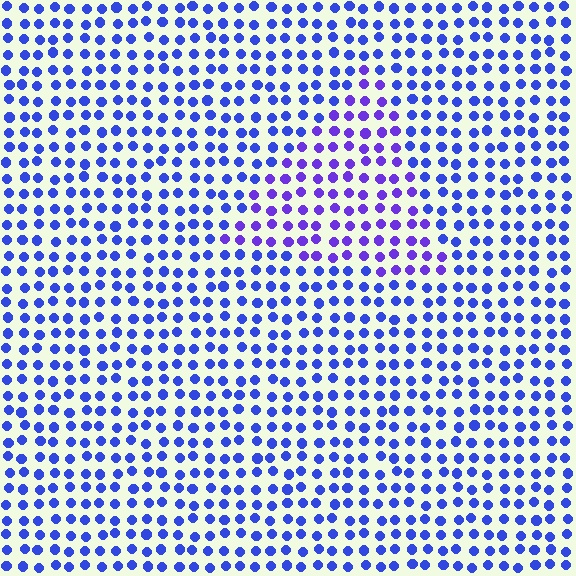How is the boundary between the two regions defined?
The boundary is defined purely by a slight shift in hue (about 28 degrees). Spacing, size, and orientation are identical on both sides.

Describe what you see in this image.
The image is filled with small blue elements in a uniform arrangement. A triangle-shaped region is visible where the elements are tinted to a slightly different hue, forming a subtle color boundary.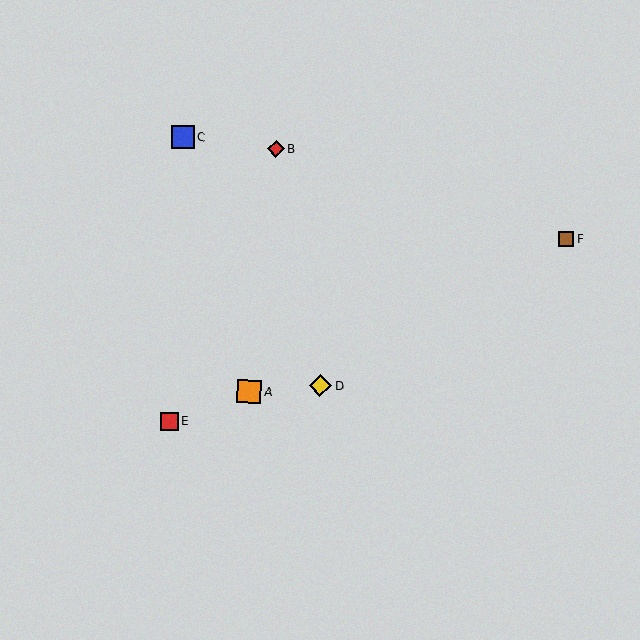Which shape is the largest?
The orange square (labeled A) is the largest.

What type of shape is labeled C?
Shape C is a blue square.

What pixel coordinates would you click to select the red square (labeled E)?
Click at (169, 421) to select the red square E.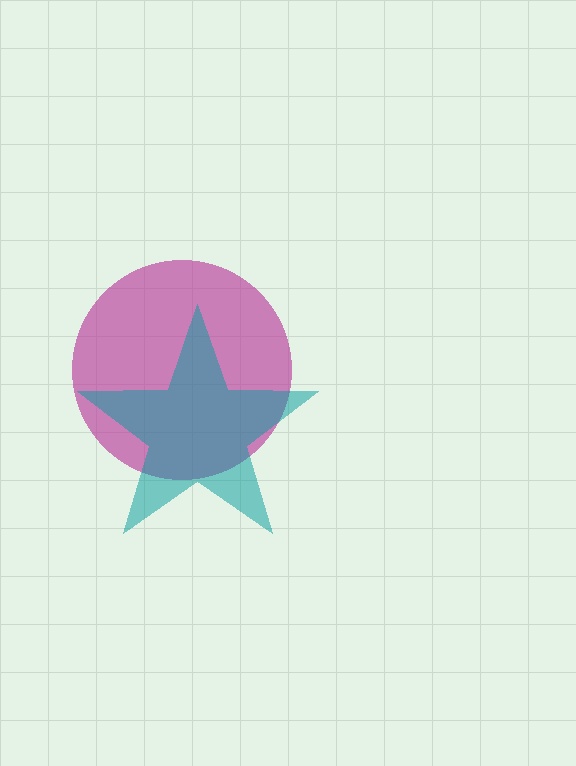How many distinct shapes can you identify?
There are 2 distinct shapes: a magenta circle, a teal star.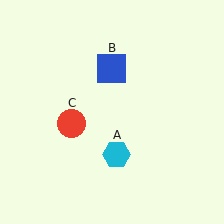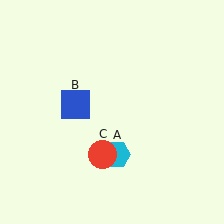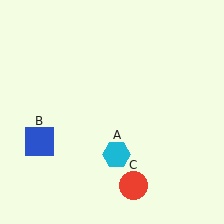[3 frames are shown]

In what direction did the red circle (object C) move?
The red circle (object C) moved down and to the right.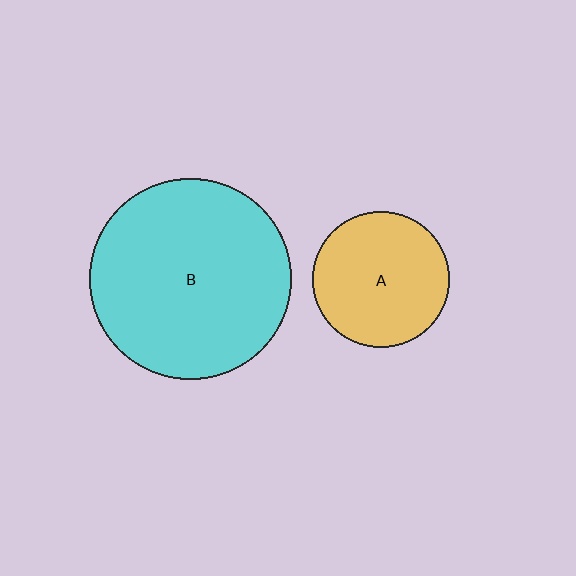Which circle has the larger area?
Circle B (cyan).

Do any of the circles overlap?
No, none of the circles overlap.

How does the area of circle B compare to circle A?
Approximately 2.2 times.